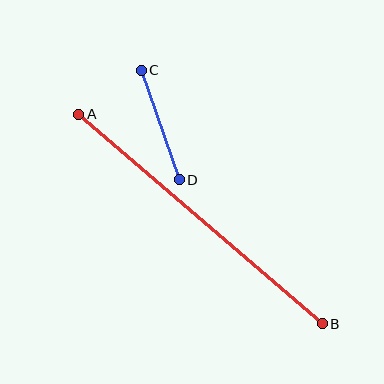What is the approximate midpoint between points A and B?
The midpoint is at approximately (201, 219) pixels.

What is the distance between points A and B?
The distance is approximately 321 pixels.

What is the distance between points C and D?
The distance is approximately 116 pixels.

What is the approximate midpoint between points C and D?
The midpoint is at approximately (160, 125) pixels.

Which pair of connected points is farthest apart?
Points A and B are farthest apart.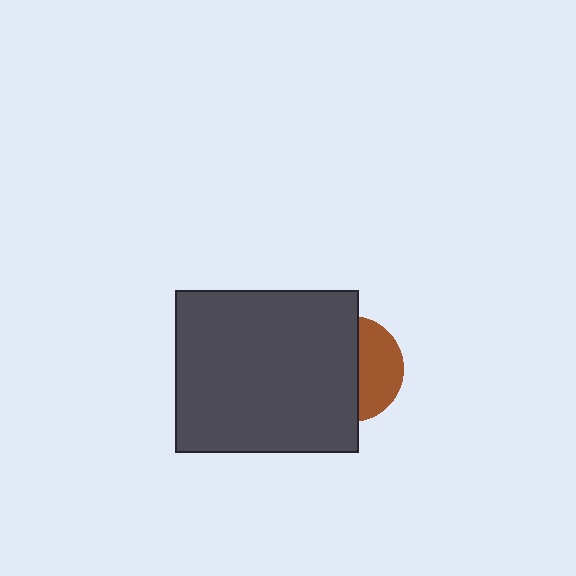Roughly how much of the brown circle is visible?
A small part of it is visible (roughly 40%).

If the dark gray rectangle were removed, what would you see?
You would see the complete brown circle.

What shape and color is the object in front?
The object in front is a dark gray rectangle.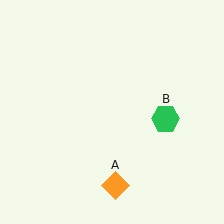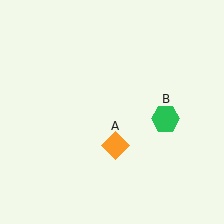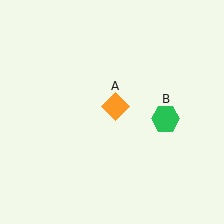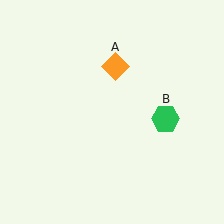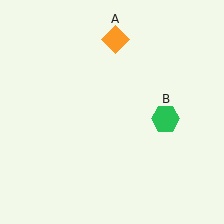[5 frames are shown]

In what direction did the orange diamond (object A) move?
The orange diamond (object A) moved up.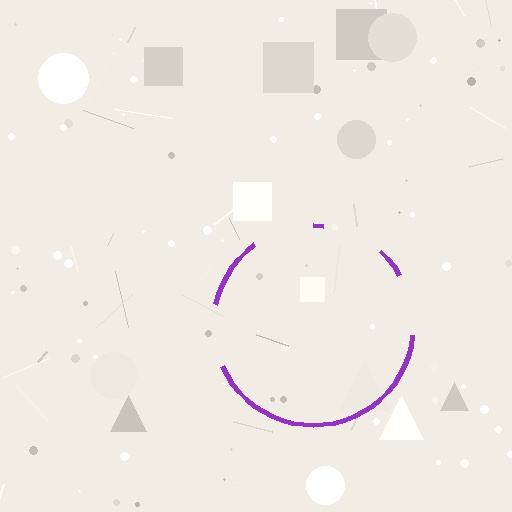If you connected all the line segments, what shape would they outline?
They would outline a circle.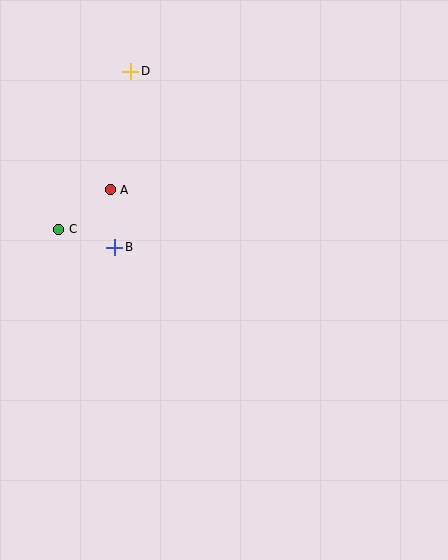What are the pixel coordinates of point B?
Point B is at (115, 247).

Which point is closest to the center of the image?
Point B at (115, 247) is closest to the center.